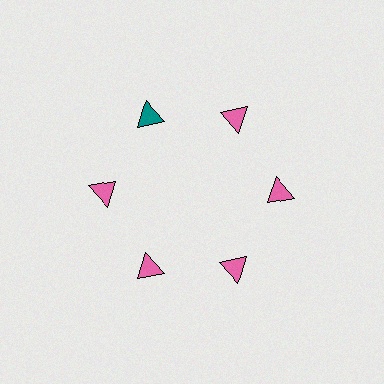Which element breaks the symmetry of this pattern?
The teal triangle at roughly the 11 o'clock position breaks the symmetry. All other shapes are pink triangles.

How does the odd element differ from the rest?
It has a different color: teal instead of pink.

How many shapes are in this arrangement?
There are 6 shapes arranged in a ring pattern.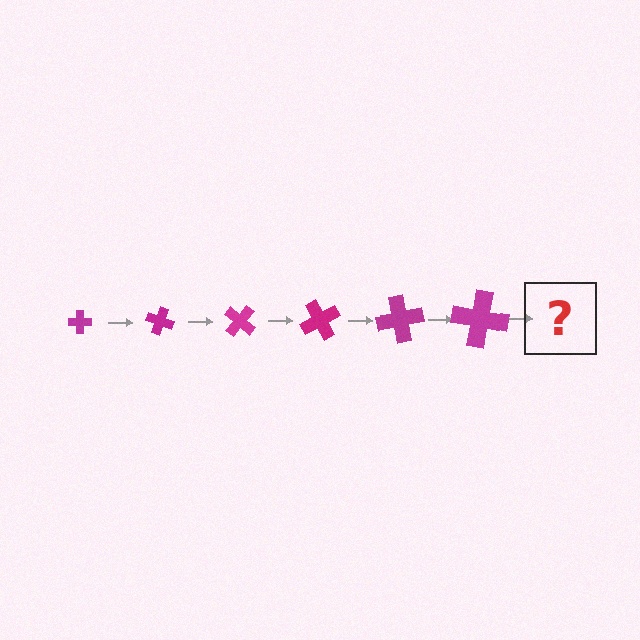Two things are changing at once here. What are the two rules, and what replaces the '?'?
The two rules are that the cross grows larger each step and it rotates 20 degrees each step. The '?' should be a cross, larger than the previous one and rotated 120 degrees from the start.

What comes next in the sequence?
The next element should be a cross, larger than the previous one and rotated 120 degrees from the start.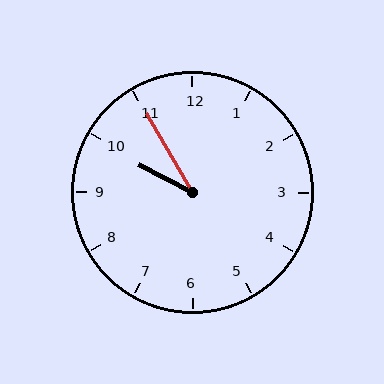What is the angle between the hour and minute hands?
Approximately 32 degrees.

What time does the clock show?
9:55.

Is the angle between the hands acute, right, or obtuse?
It is acute.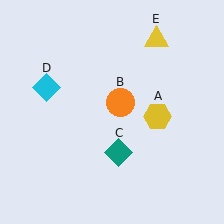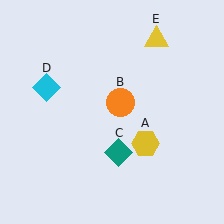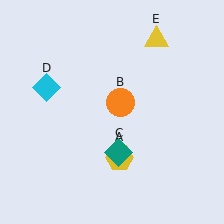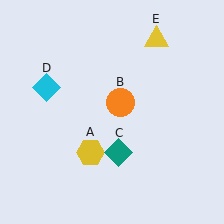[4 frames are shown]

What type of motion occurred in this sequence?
The yellow hexagon (object A) rotated clockwise around the center of the scene.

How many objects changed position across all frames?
1 object changed position: yellow hexagon (object A).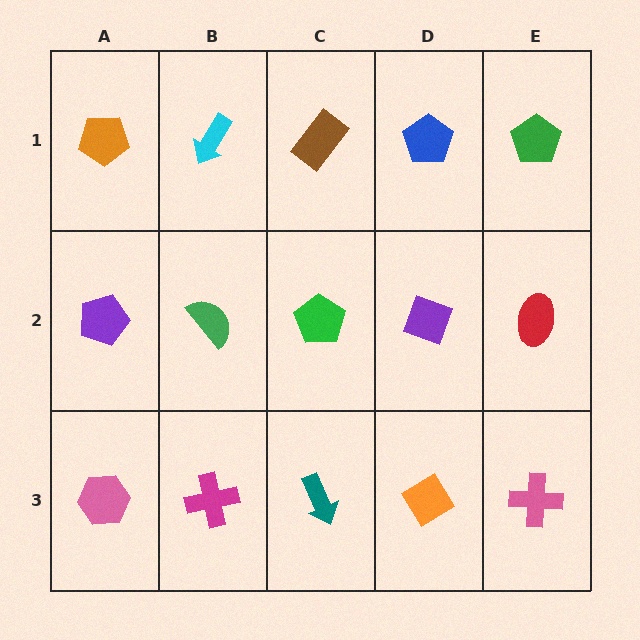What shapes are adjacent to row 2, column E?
A green pentagon (row 1, column E), a pink cross (row 3, column E), a purple diamond (row 2, column D).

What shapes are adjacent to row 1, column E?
A red ellipse (row 2, column E), a blue pentagon (row 1, column D).